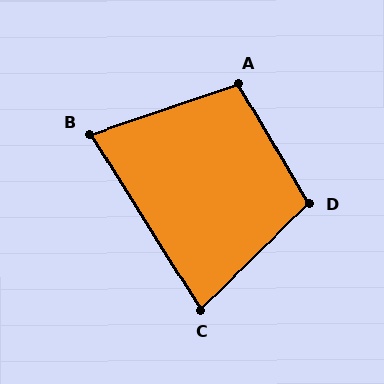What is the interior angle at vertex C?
Approximately 78 degrees (acute).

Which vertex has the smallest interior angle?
B, at approximately 76 degrees.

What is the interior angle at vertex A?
Approximately 102 degrees (obtuse).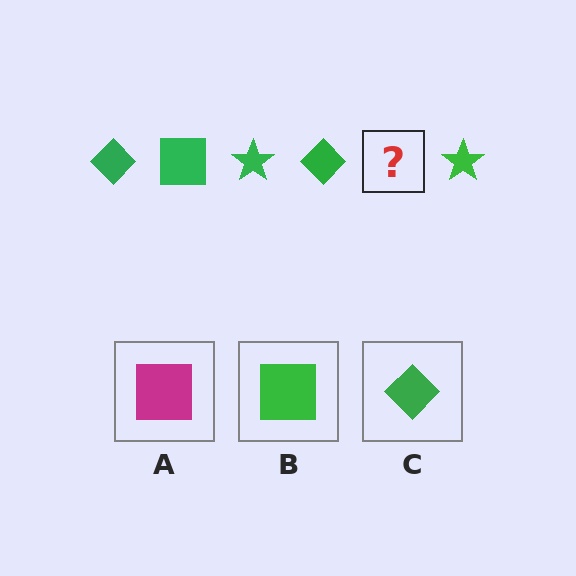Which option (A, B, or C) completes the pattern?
B.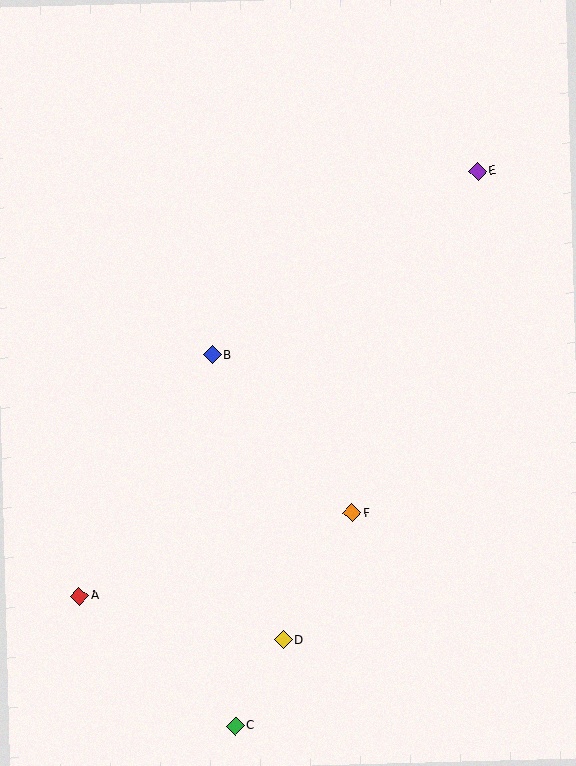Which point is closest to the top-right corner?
Point E is closest to the top-right corner.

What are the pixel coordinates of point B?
Point B is at (212, 355).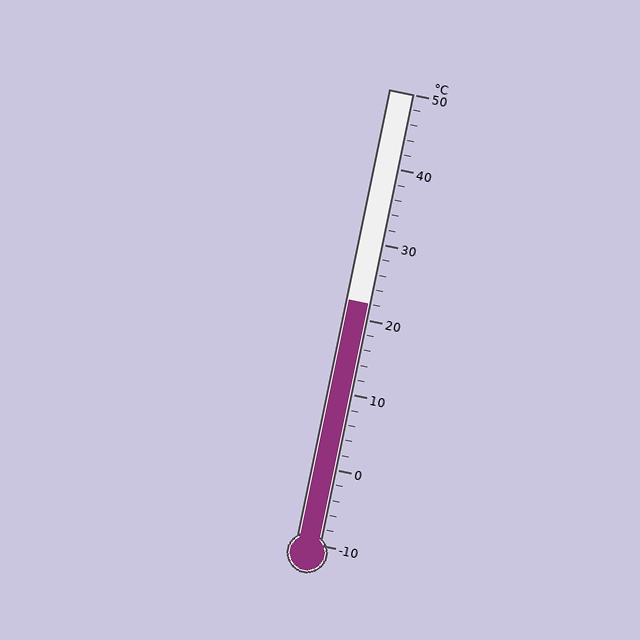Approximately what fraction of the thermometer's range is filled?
The thermometer is filled to approximately 55% of its range.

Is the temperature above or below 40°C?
The temperature is below 40°C.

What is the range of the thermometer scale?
The thermometer scale ranges from -10°C to 50°C.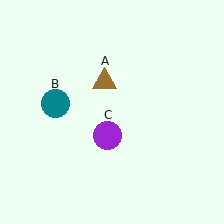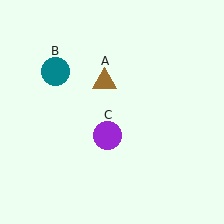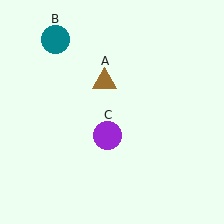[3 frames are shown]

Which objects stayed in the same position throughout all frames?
Brown triangle (object A) and purple circle (object C) remained stationary.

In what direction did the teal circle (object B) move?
The teal circle (object B) moved up.